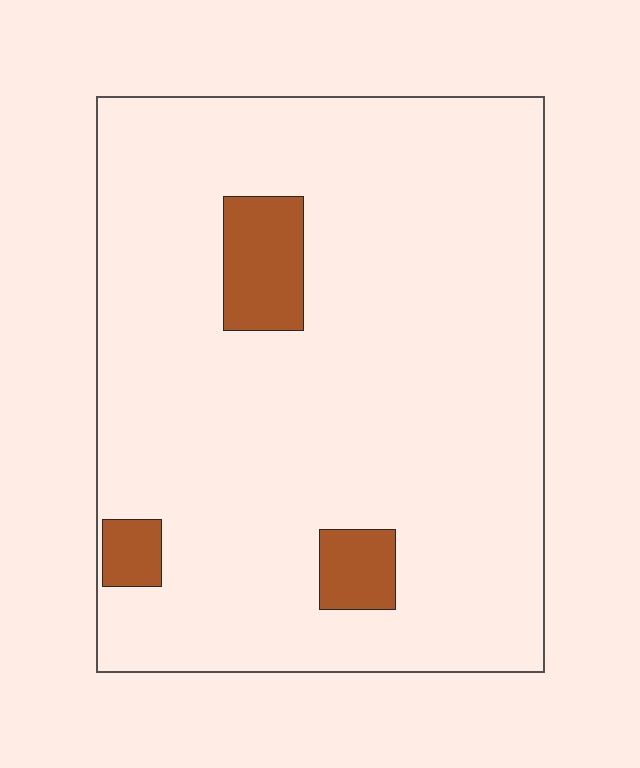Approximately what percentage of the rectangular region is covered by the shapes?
Approximately 10%.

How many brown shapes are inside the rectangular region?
3.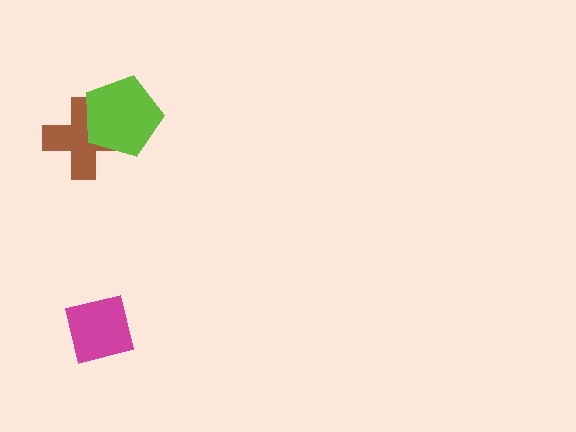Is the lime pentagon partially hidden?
No, no other shape covers it.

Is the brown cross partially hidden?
Yes, it is partially covered by another shape.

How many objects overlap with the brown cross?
1 object overlaps with the brown cross.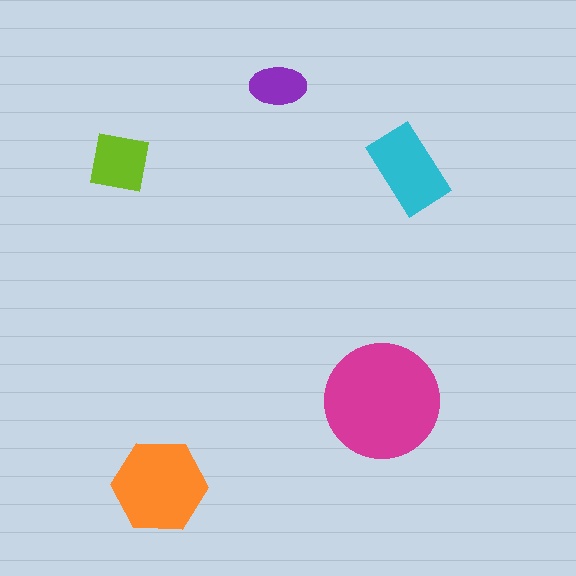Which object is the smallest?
The purple ellipse.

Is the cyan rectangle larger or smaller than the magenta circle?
Smaller.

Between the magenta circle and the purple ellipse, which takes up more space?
The magenta circle.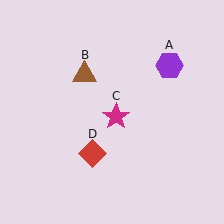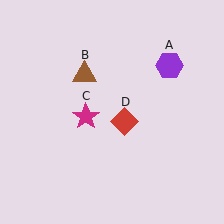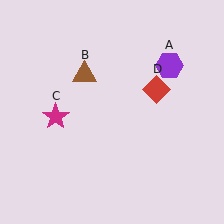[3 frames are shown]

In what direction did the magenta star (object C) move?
The magenta star (object C) moved left.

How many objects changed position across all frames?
2 objects changed position: magenta star (object C), red diamond (object D).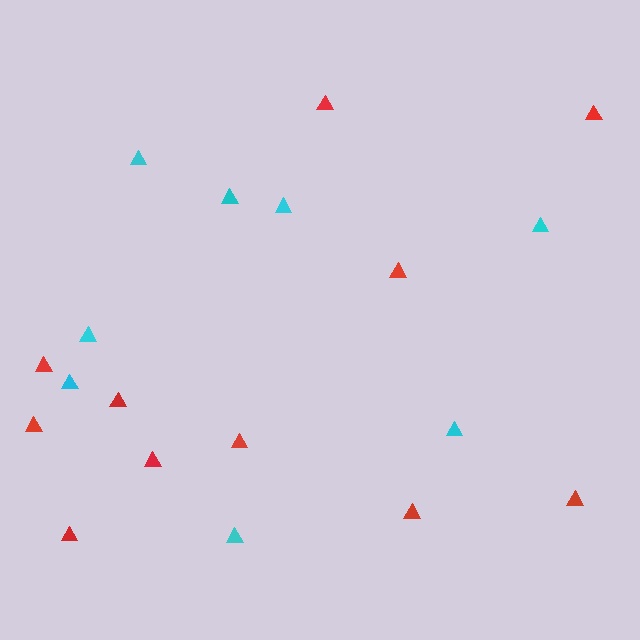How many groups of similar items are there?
There are 2 groups: one group of red triangles (11) and one group of cyan triangles (8).